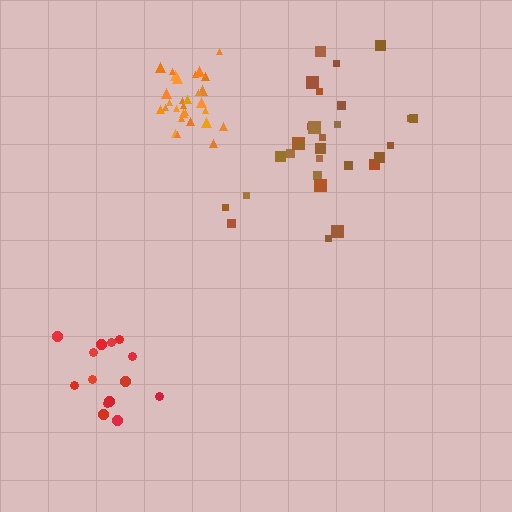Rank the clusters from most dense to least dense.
orange, red, brown.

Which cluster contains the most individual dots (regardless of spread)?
Brown (29).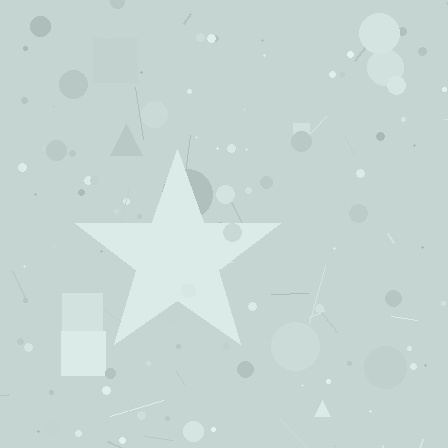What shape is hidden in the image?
A star is hidden in the image.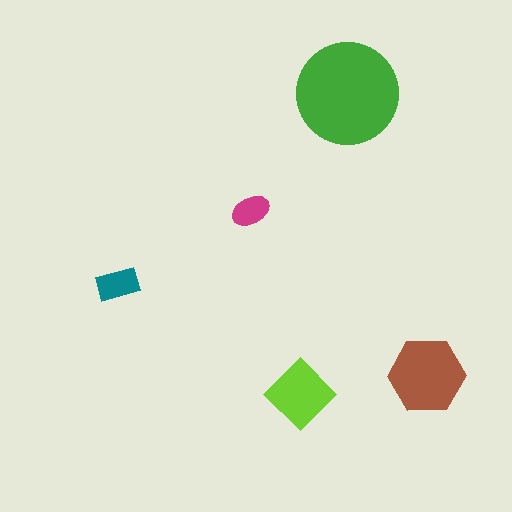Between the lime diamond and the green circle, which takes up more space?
The green circle.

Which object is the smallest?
The magenta ellipse.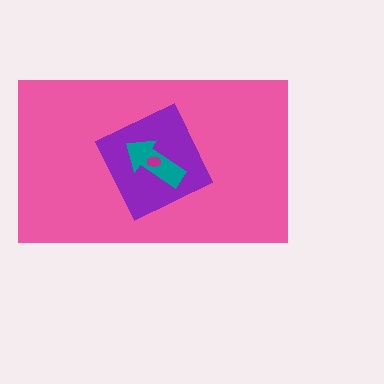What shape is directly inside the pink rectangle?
The purple diamond.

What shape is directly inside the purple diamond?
The teal arrow.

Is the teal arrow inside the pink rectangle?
Yes.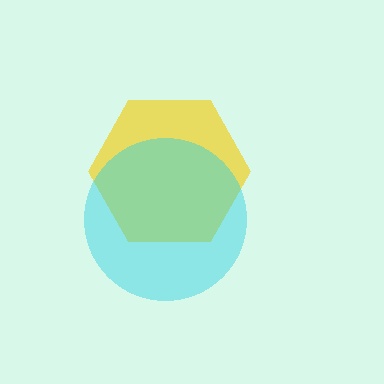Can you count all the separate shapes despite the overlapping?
Yes, there are 2 separate shapes.